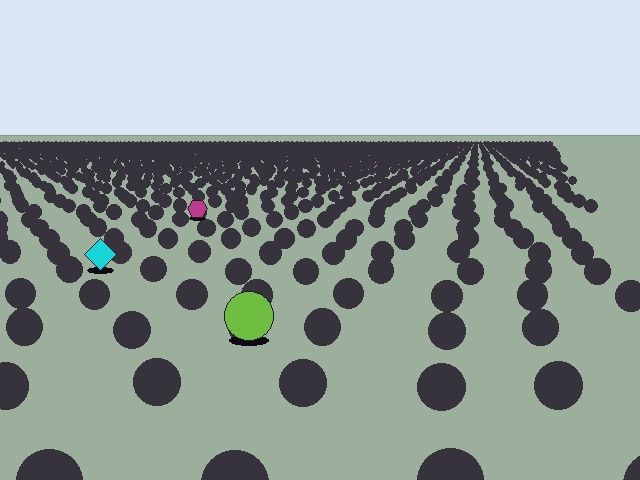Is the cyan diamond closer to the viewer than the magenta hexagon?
Yes. The cyan diamond is closer — you can tell from the texture gradient: the ground texture is coarser near it.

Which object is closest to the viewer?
The lime circle is closest. The texture marks near it are larger and more spread out.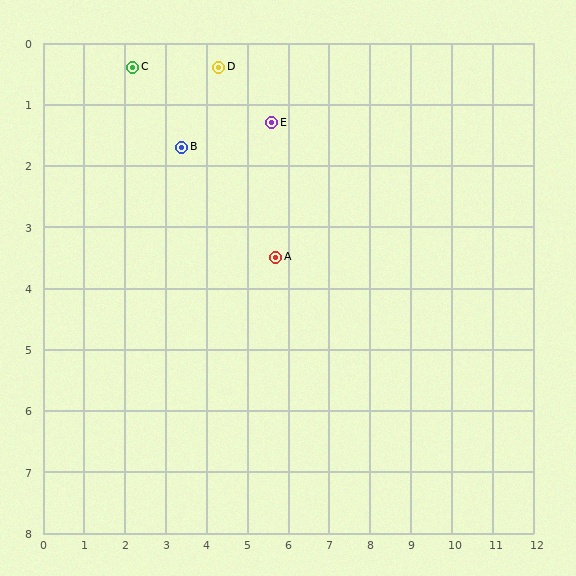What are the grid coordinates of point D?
Point D is at approximately (4.3, 0.4).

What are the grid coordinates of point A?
Point A is at approximately (5.7, 3.5).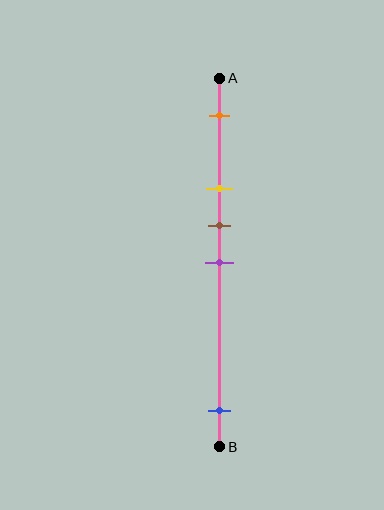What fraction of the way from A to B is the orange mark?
The orange mark is approximately 10% (0.1) of the way from A to B.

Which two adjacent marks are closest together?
The brown and purple marks are the closest adjacent pair.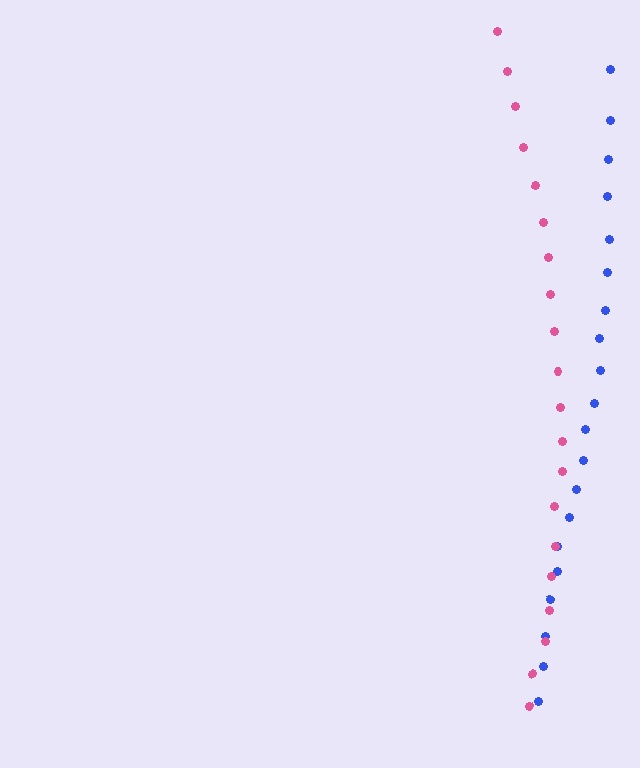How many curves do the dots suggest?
There are 2 distinct paths.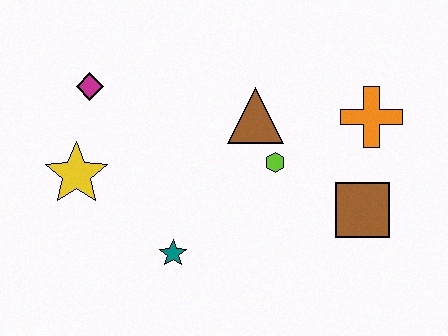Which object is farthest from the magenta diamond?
The brown square is farthest from the magenta diamond.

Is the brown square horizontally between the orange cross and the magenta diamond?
Yes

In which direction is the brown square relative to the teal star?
The brown square is to the right of the teal star.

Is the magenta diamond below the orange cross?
No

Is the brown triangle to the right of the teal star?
Yes